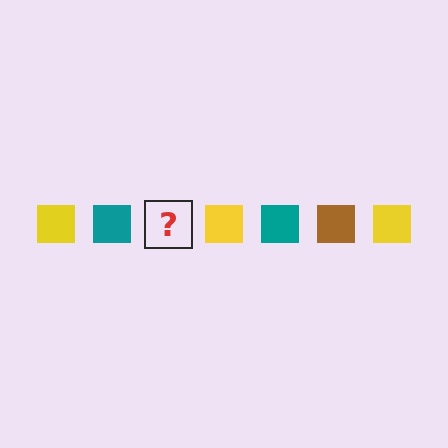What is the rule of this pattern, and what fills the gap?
The rule is that the pattern cycles through yellow, teal, brown squares. The gap should be filled with a brown square.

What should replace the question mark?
The question mark should be replaced with a brown square.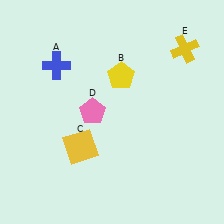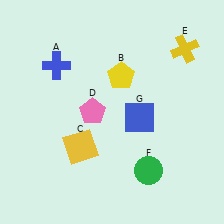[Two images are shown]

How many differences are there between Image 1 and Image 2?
There are 2 differences between the two images.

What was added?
A green circle (F), a blue square (G) were added in Image 2.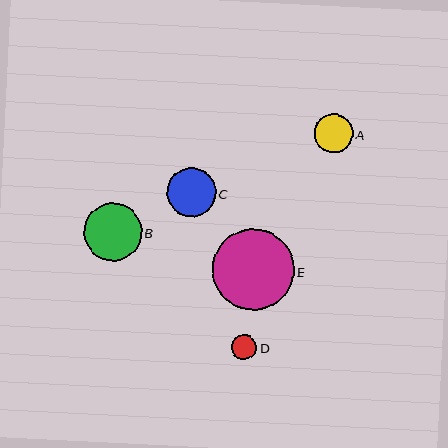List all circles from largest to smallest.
From largest to smallest: E, B, C, A, D.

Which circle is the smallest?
Circle D is the smallest with a size of approximately 26 pixels.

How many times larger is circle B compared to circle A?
Circle B is approximately 1.5 times the size of circle A.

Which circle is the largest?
Circle E is the largest with a size of approximately 81 pixels.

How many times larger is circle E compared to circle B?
Circle E is approximately 1.4 times the size of circle B.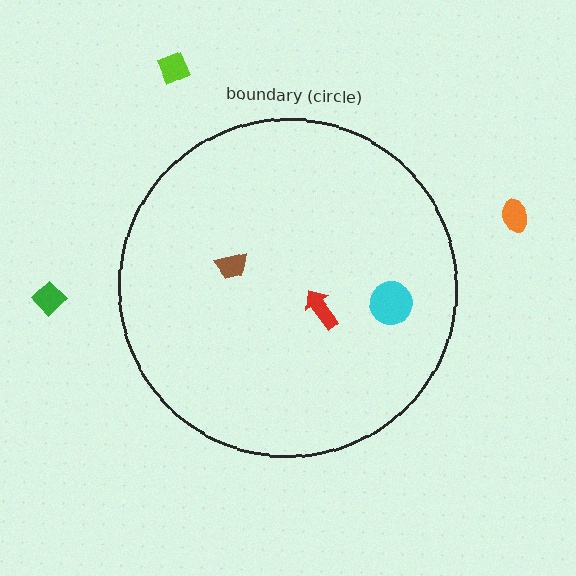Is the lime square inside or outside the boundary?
Outside.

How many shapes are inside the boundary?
3 inside, 3 outside.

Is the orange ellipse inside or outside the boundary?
Outside.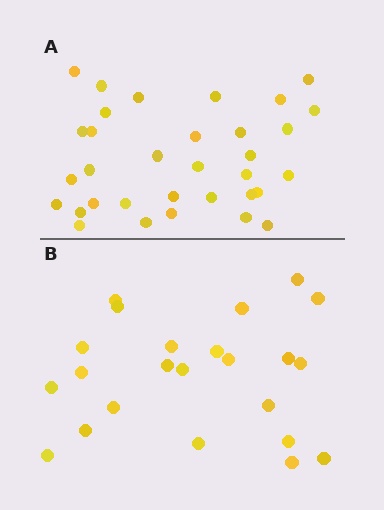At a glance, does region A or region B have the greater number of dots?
Region A (the top region) has more dots.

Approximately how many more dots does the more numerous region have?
Region A has roughly 10 or so more dots than region B.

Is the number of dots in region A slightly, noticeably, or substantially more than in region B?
Region A has noticeably more, but not dramatically so. The ratio is roughly 1.4 to 1.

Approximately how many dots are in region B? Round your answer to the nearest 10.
About 20 dots. (The exact count is 23, which rounds to 20.)